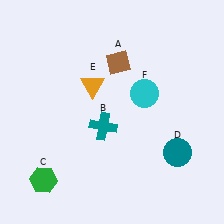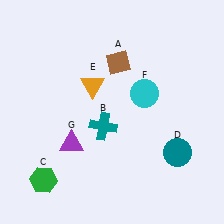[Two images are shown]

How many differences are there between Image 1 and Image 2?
There is 1 difference between the two images.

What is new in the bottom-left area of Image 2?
A purple triangle (G) was added in the bottom-left area of Image 2.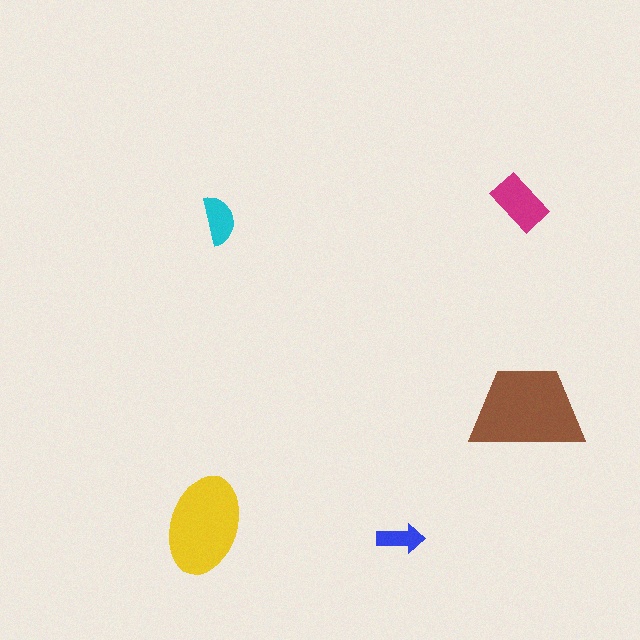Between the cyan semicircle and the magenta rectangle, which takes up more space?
The magenta rectangle.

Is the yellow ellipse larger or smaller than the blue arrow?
Larger.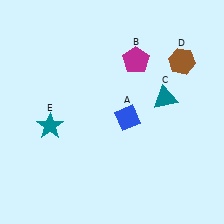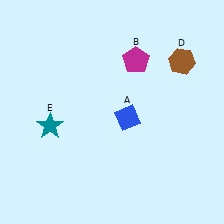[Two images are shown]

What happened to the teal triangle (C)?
The teal triangle (C) was removed in Image 2. It was in the top-right area of Image 1.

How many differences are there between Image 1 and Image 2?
There is 1 difference between the two images.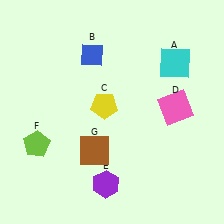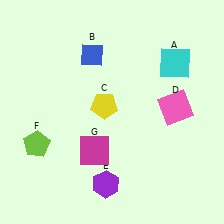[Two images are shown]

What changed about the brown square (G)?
In Image 1, G is brown. In Image 2, it changed to magenta.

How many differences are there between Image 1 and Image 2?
There is 1 difference between the two images.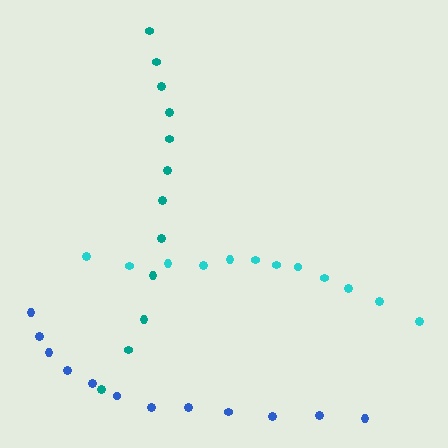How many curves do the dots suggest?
There are 3 distinct paths.